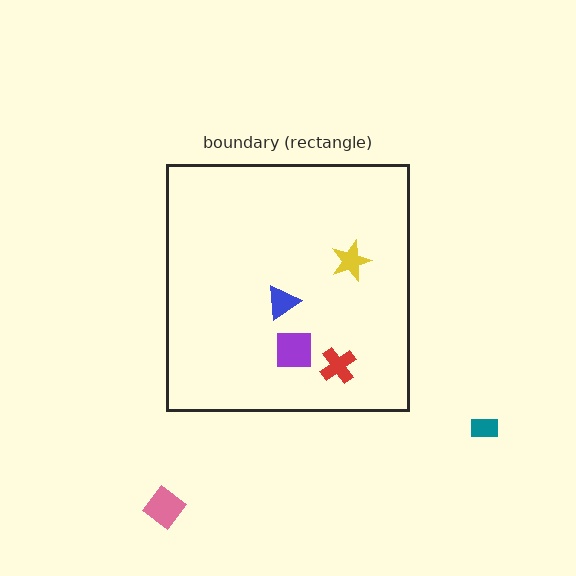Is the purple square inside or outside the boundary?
Inside.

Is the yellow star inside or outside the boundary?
Inside.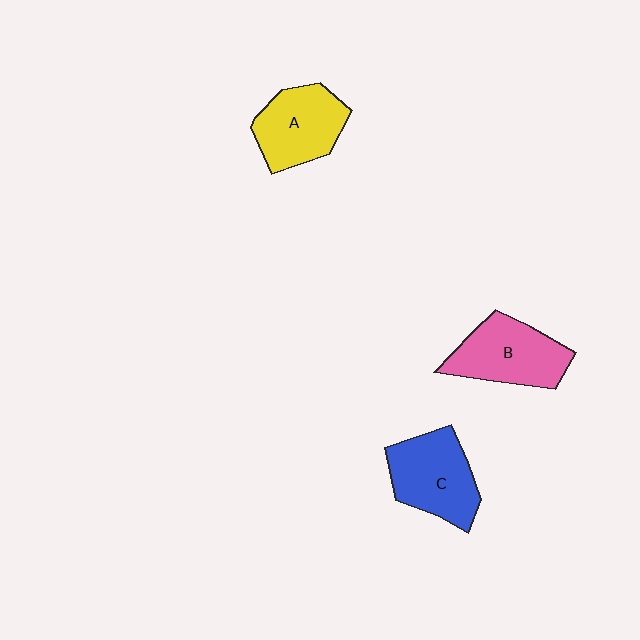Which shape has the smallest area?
Shape A (yellow).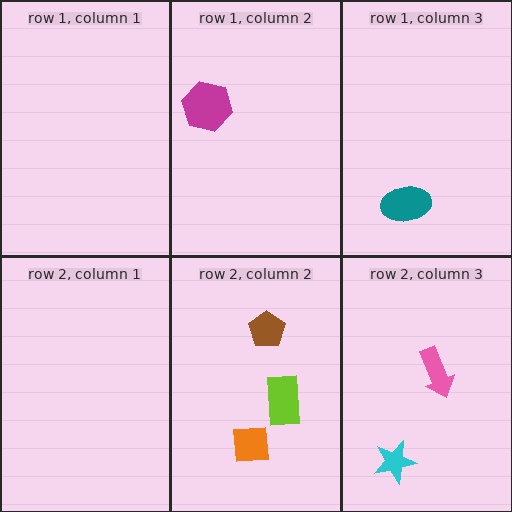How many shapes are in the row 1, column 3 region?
1.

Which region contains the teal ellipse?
The row 1, column 3 region.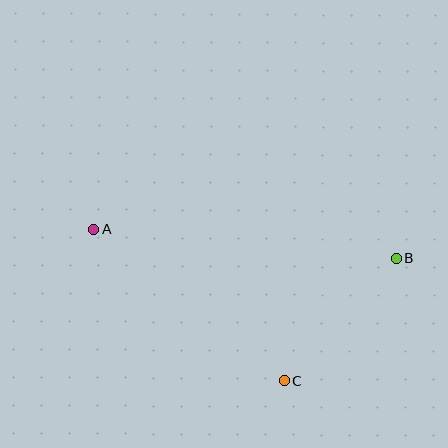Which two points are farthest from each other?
Points A and B are farthest from each other.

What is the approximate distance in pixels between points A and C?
The distance between A and C is approximately 243 pixels.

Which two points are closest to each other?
Points B and C are closest to each other.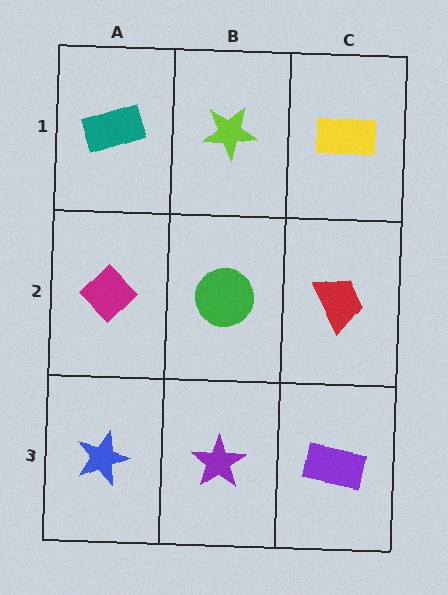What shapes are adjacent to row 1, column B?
A green circle (row 2, column B), a teal rectangle (row 1, column A), a yellow rectangle (row 1, column C).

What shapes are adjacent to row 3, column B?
A green circle (row 2, column B), a blue star (row 3, column A), a purple rectangle (row 3, column C).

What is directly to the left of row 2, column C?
A green circle.